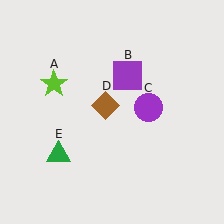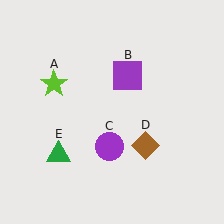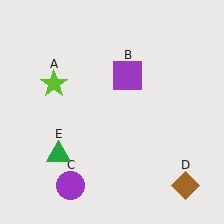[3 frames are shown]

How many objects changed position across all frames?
2 objects changed position: purple circle (object C), brown diamond (object D).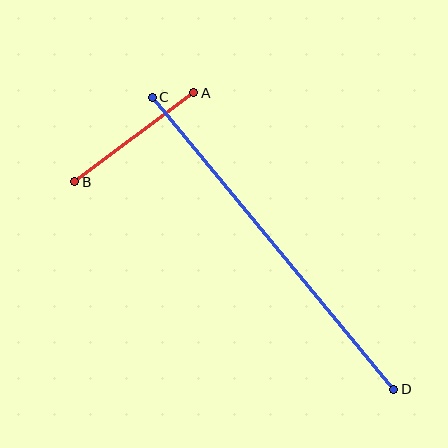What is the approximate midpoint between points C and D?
The midpoint is at approximately (273, 243) pixels.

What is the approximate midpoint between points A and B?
The midpoint is at approximately (134, 137) pixels.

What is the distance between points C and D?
The distance is approximately 379 pixels.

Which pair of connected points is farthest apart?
Points C and D are farthest apart.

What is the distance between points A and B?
The distance is approximately 149 pixels.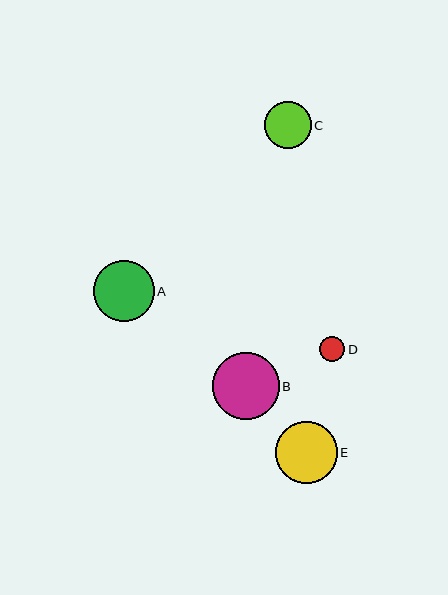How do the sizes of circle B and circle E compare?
Circle B and circle E are approximately the same size.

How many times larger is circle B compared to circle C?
Circle B is approximately 1.4 times the size of circle C.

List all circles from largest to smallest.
From largest to smallest: B, E, A, C, D.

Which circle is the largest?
Circle B is the largest with a size of approximately 67 pixels.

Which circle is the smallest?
Circle D is the smallest with a size of approximately 25 pixels.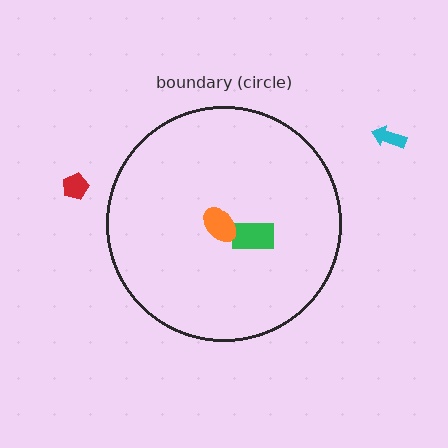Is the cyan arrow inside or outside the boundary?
Outside.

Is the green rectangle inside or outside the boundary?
Inside.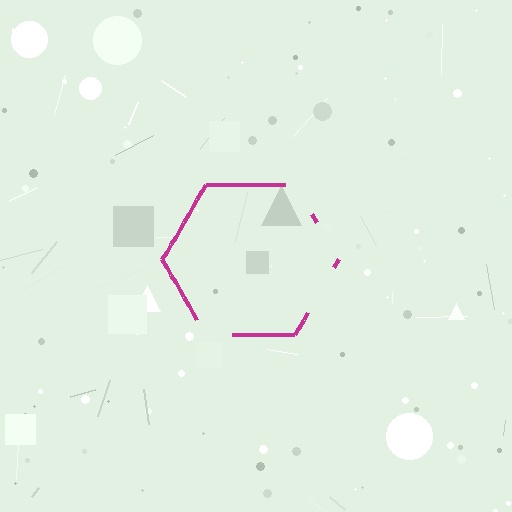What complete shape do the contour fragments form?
The contour fragments form a hexagon.